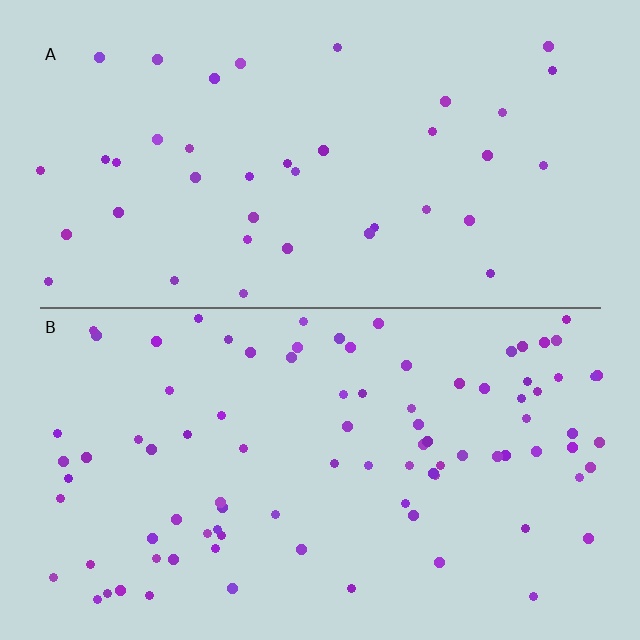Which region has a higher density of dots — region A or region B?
B (the bottom).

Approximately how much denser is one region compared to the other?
Approximately 2.2× — region B over region A.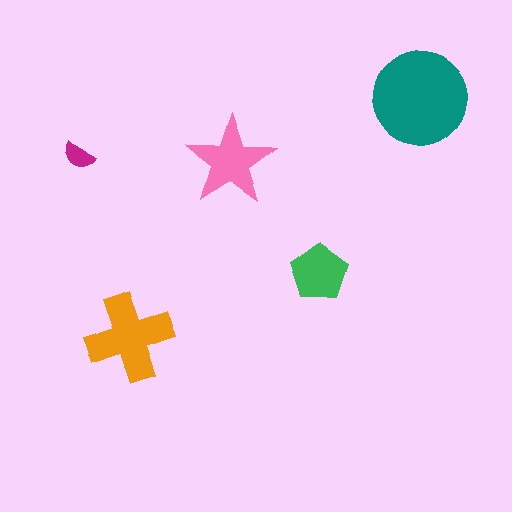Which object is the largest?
The teal circle.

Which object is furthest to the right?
The teal circle is rightmost.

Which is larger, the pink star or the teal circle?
The teal circle.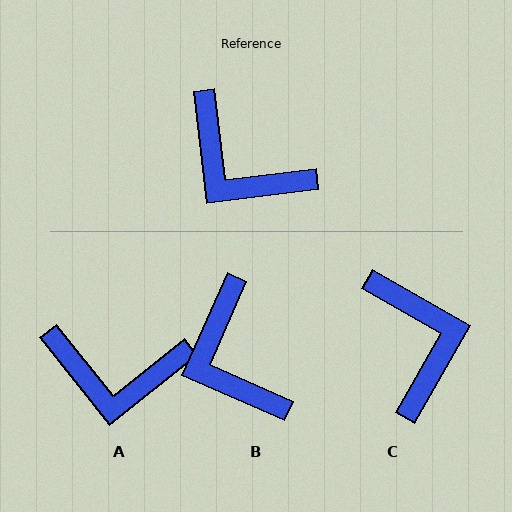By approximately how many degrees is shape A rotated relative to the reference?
Approximately 32 degrees counter-clockwise.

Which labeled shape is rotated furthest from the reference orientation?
C, about 144 degrees away.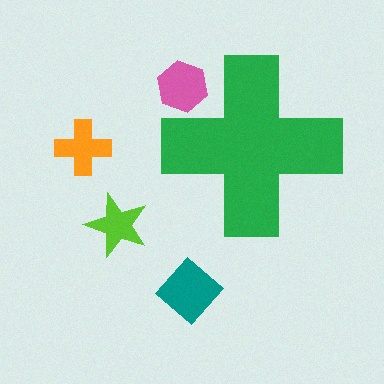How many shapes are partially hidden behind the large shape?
1 shape is partially hidden.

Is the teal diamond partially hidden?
No, the teal diamond is fully visible.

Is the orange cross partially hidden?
No, the orange cross is fully visible.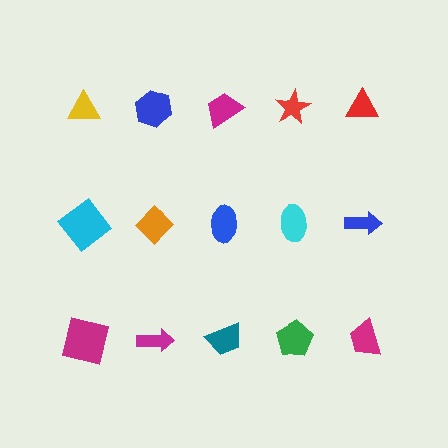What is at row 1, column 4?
A red star.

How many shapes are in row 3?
5 shapes.